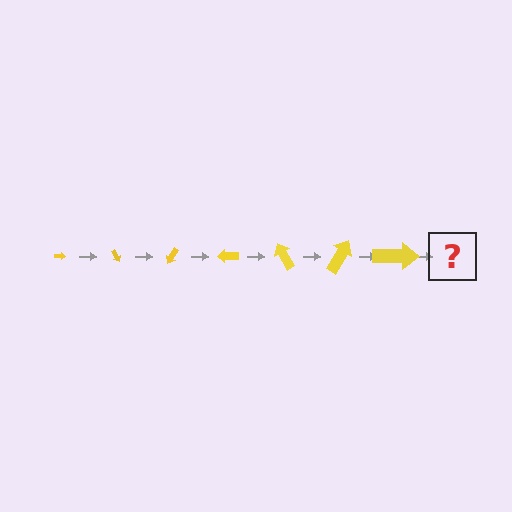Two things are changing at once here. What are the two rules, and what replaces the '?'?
The two rules are that the arrow grows larger each step and it rotates 60 degrees each step. The '?' should be an arrow, larger than the previous one and rotated 420 degrees from the start.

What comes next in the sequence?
The next element should be an arrow, larger than the previous one and rotated 420 degrees from the start.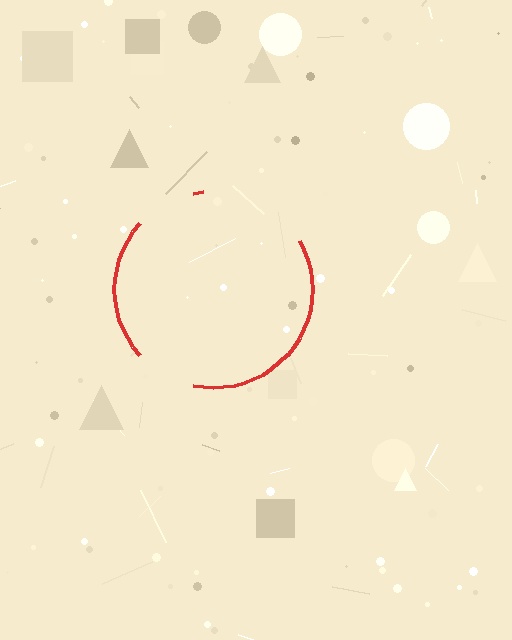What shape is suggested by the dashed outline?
The dashed outline suggests a circle.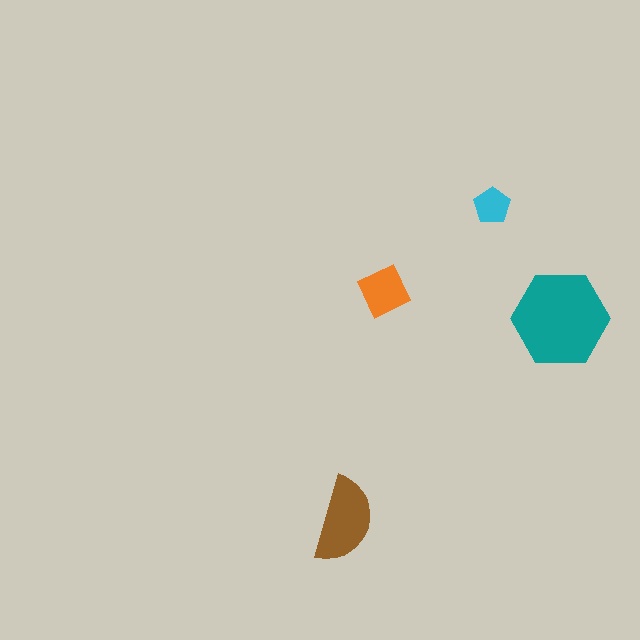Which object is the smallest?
The cyan pentagon.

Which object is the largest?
The teal hexagon.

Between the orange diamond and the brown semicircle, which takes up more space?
The brown semicircle.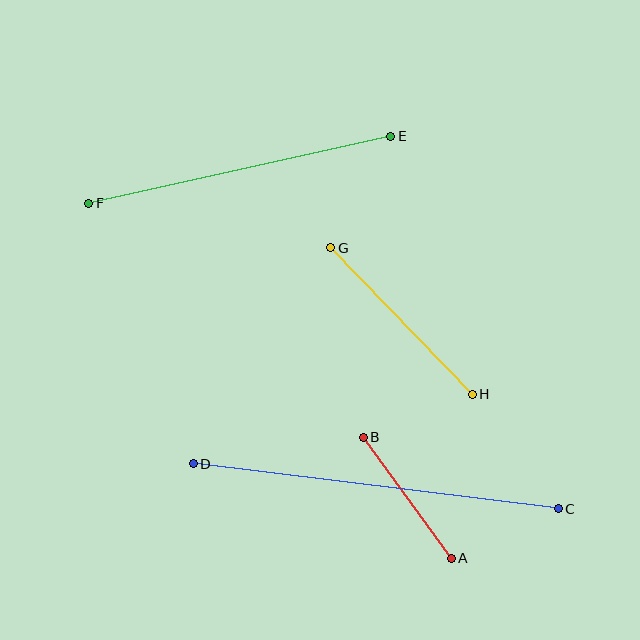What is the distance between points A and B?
The distance is approximately 150 pixels.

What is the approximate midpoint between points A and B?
The midpoint is at approximately (407, 498) pixels.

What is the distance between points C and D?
The distance is approximately 368 pixels.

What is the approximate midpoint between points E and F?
The midpoint is at approximately (240, 170) pixels.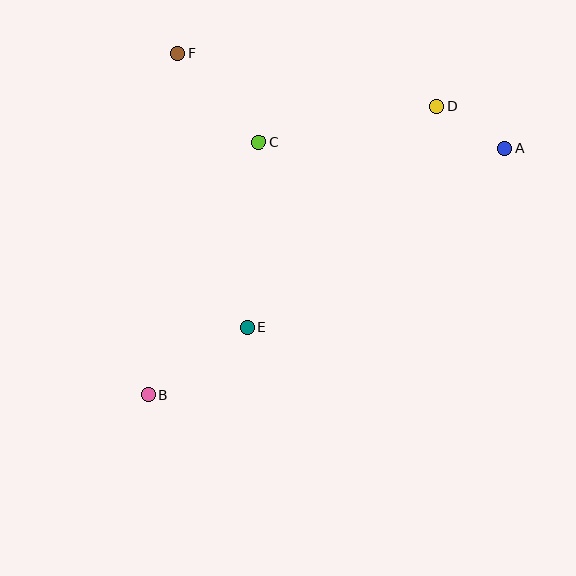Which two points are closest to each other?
Points A and D are closest to each other.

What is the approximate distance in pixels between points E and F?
The distance between E and F is approximately 282 pixels.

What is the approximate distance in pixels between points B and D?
The distance between B and D is approximately 408 pixels.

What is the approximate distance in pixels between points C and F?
The distance between C and F is approximately 120 pixels.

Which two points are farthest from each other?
Points A and B are farthest from each other.